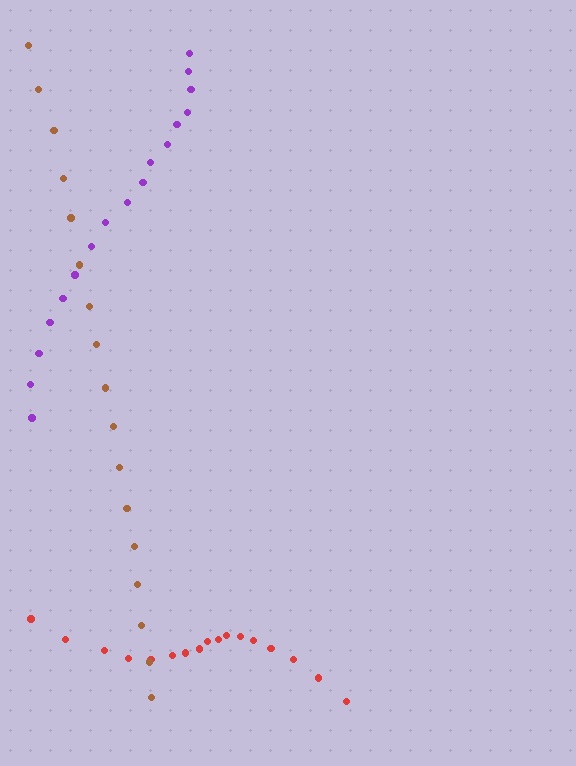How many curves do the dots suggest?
There are 3 distinct paths.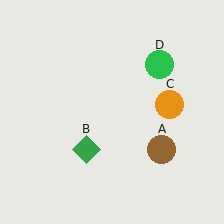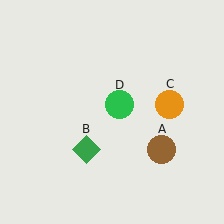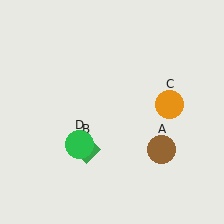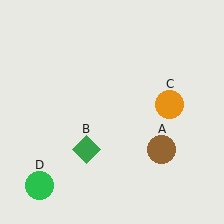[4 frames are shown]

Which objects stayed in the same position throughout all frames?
Brown circle (object A) and green diamond (object B) and orange circle (object C) remained stationary.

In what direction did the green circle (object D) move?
The green circle (object D) moved down and to the left.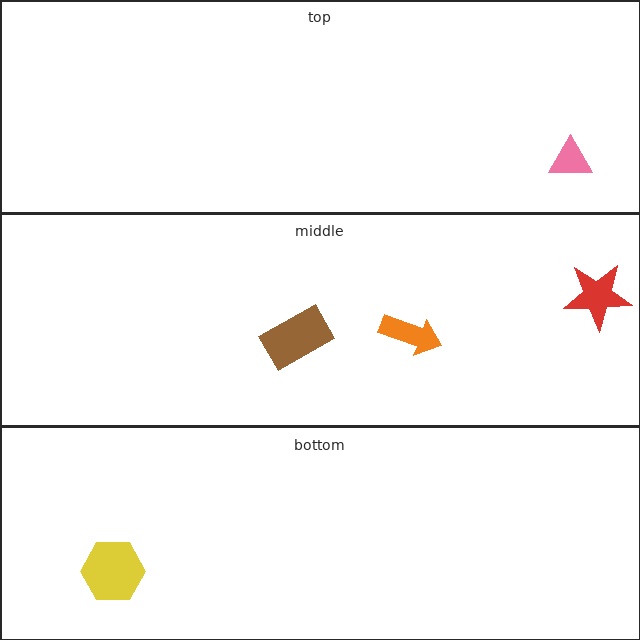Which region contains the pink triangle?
The top region.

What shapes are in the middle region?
The red star, the brown rectangle, the orange arrow.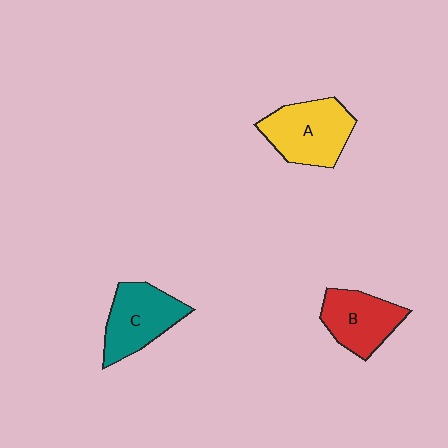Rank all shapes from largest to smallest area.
From largest to smallest: A (yellow), C (teal), B (red).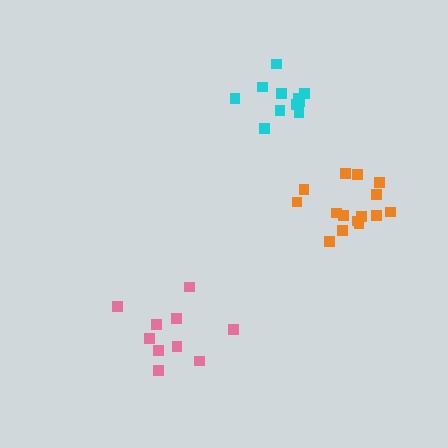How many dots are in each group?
Group 1: 15 dots, Group 2: 11 dots, Group 3: 10 dots (36 total).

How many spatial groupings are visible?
There are 3 spatial groupings.